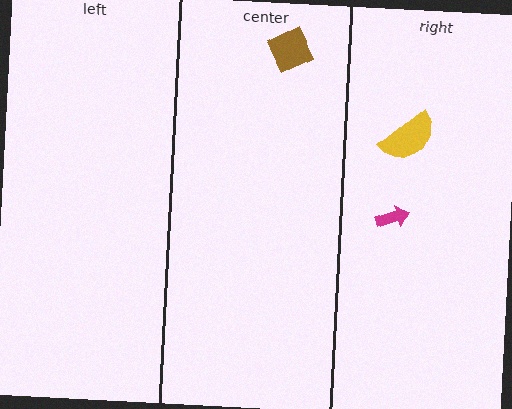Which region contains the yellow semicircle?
The right region.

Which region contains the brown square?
The center region.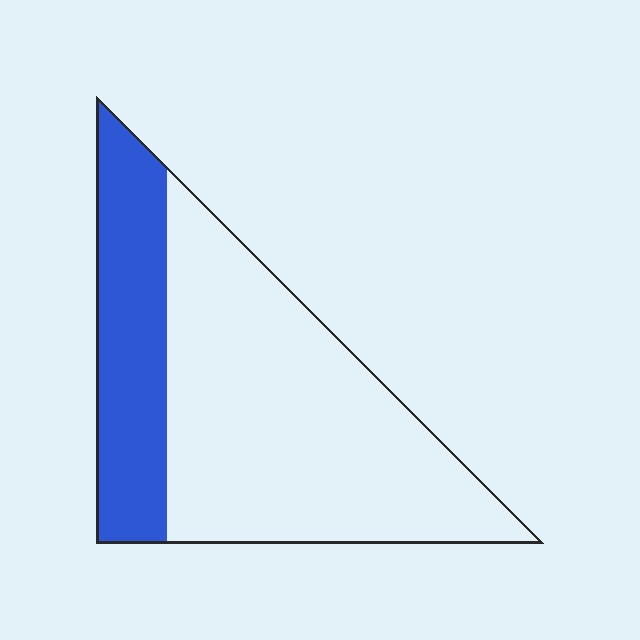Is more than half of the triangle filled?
No.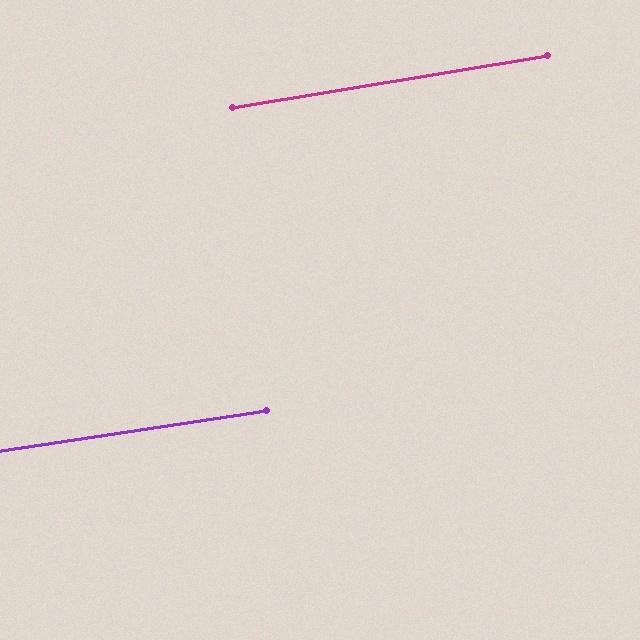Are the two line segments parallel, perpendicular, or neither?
Parallel — their directions differ by only 0.7°.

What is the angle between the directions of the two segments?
Approximately 1 degree.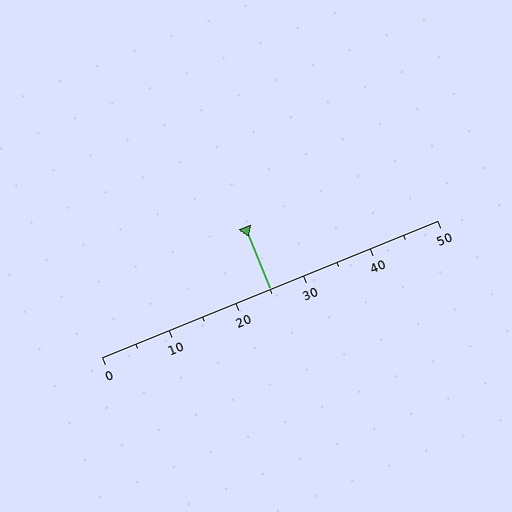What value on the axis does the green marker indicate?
The marker indicates approximately 25.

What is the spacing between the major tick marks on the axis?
The major ticks are spaced 10 apart.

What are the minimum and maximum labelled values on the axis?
The axis runs from 0 to 50.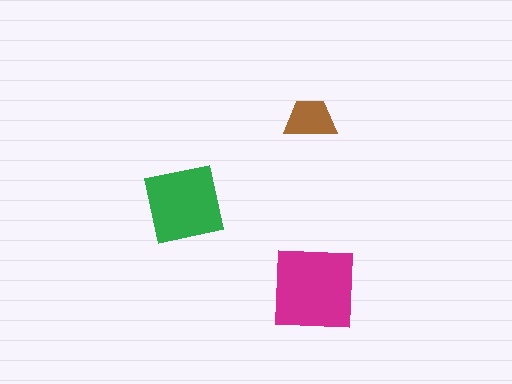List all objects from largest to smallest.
The magenta square, the green square, the brown trapezoid.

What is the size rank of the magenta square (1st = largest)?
1st.